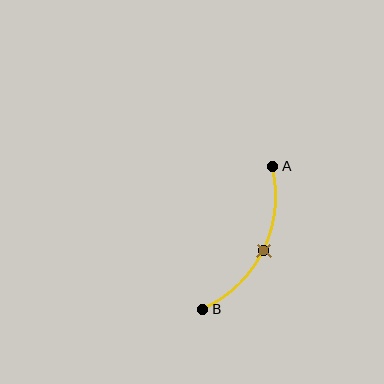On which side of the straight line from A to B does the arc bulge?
The arc bulges to the right of the straight line connecting A and B.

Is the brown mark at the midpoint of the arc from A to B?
Yes. The brown mark lies on the arc at equal arc-length from both A and B — it is the arc midpoint.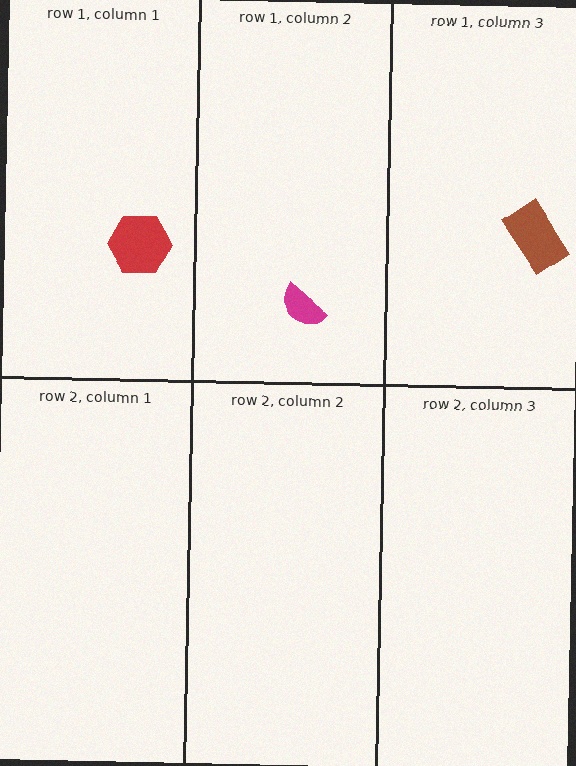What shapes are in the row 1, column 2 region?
The magenta semicircle.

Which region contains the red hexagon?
The row 1, column 1 region.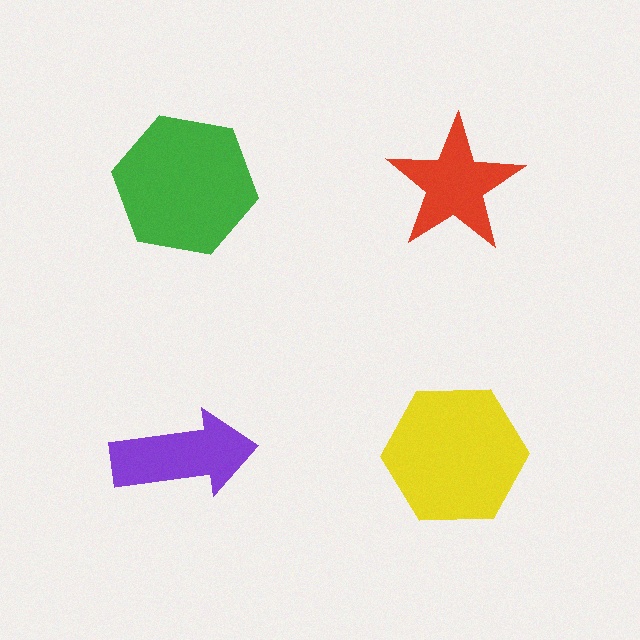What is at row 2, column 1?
A purple arrow.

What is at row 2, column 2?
A yellow hexagon.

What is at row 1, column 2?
A red star.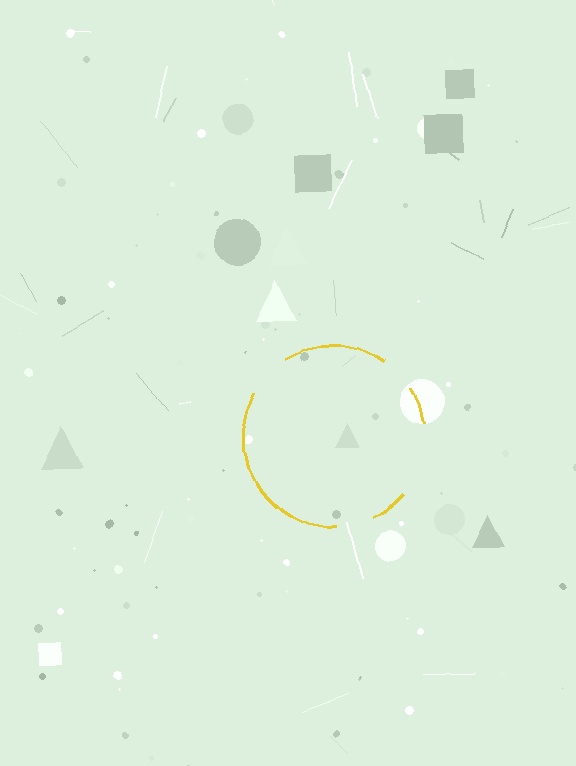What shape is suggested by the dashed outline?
The dashed outline suggests a circle.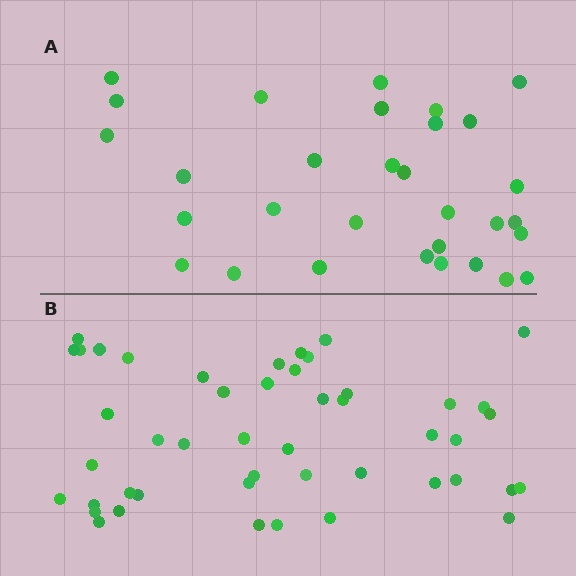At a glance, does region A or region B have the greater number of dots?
Region B (the bottom region) has more dots.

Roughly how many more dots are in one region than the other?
Region B has approximately 15 more dots than region A.